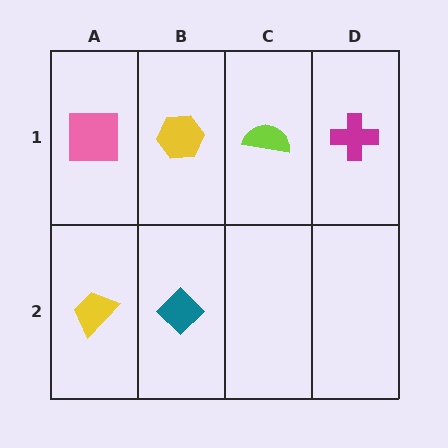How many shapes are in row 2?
2 shapes.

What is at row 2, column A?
A yellow trapezoid.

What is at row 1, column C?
A lime semicircle.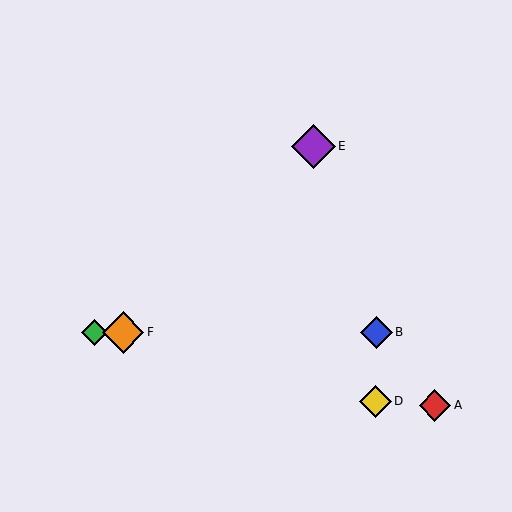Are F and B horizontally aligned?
Yes, both are at y≈332.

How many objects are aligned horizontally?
3 objects (B, C, F) are aligned horizontally.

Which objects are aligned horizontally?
Objects B, C, F are aligned horizontally.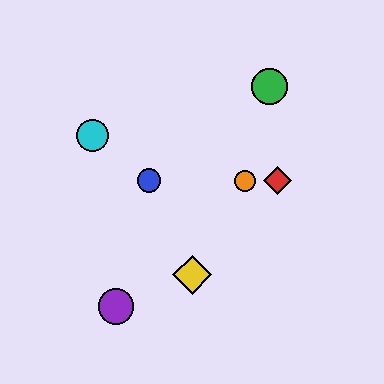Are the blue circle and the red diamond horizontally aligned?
Yes, both are at y≈181.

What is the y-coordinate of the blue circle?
The blue circle is at y≈181.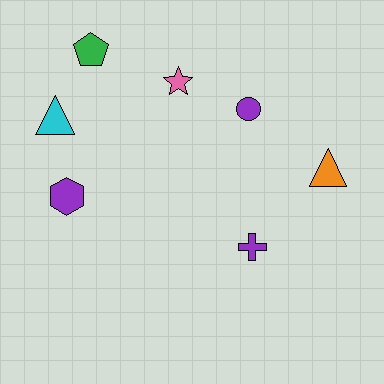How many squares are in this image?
There are no squares.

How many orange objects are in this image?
There is 1 orange object.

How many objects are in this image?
There are 7 objects.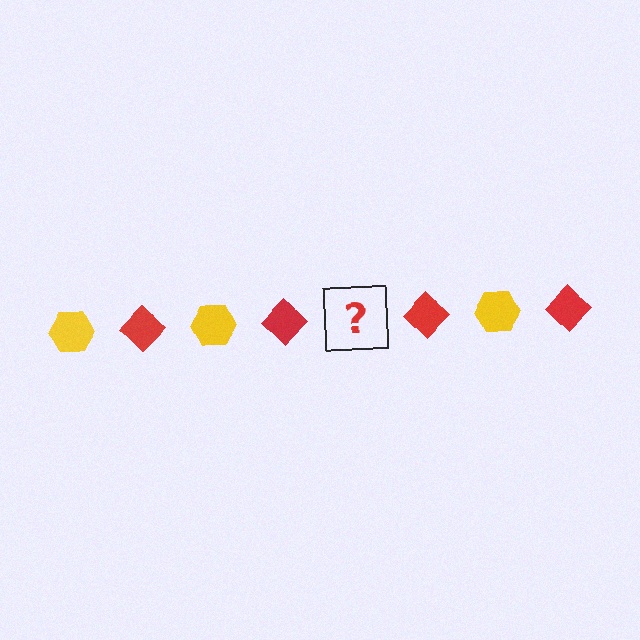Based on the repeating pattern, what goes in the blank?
The blank should be a yellow hexagon.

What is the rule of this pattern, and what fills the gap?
The rule is that the pattern alternates between yellow hexagon and red diamond. The gap should be filled with a yellow hexagon.